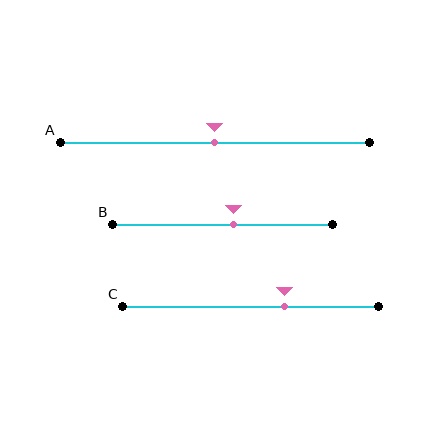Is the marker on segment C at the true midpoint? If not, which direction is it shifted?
No, the marker on segment C is shifted to the right by about 13% of the segment length.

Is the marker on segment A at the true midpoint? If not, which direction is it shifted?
Yes, the marker on segment A is at the true midpoint.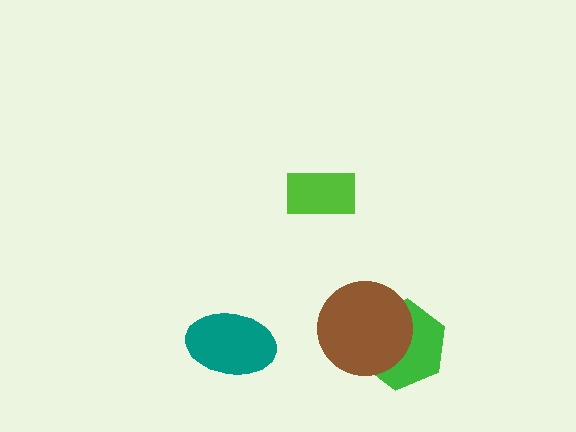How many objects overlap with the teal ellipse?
0 objects overlap with the teal ellipse.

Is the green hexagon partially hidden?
Yes, it is partially covered by another shape.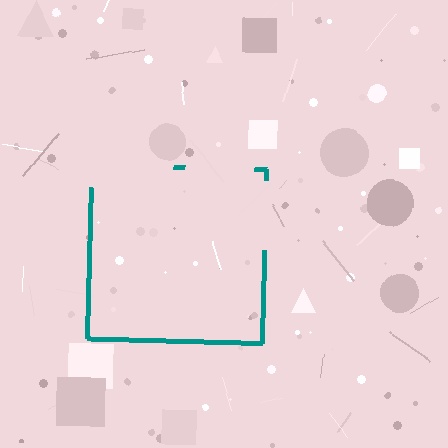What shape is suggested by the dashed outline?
The dashed outline suggests a square.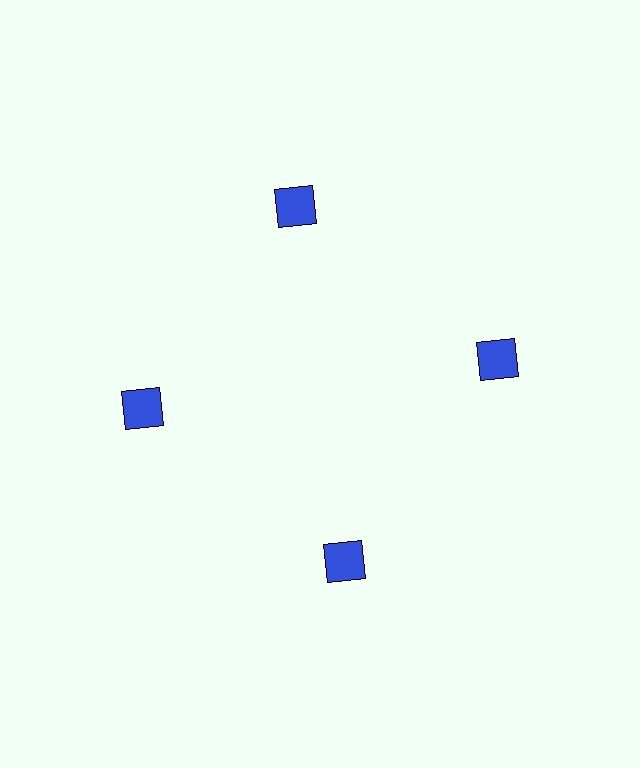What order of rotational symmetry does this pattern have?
This pattern has 4-fold rotational symmetry.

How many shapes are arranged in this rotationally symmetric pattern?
There are 4 shapes, arranged in 4 groups of 1.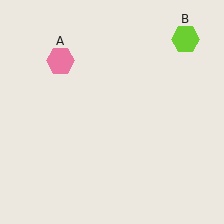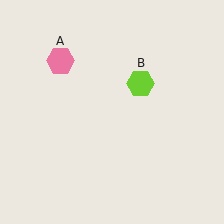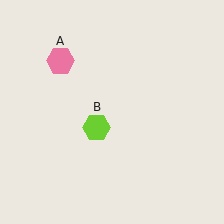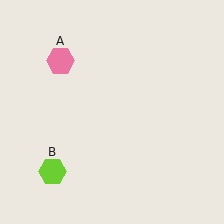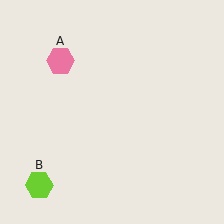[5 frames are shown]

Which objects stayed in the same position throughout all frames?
Pink hexagon (object A) remained stationary.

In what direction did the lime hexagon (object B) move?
The lime hexagon (object B) moved down and to the left.